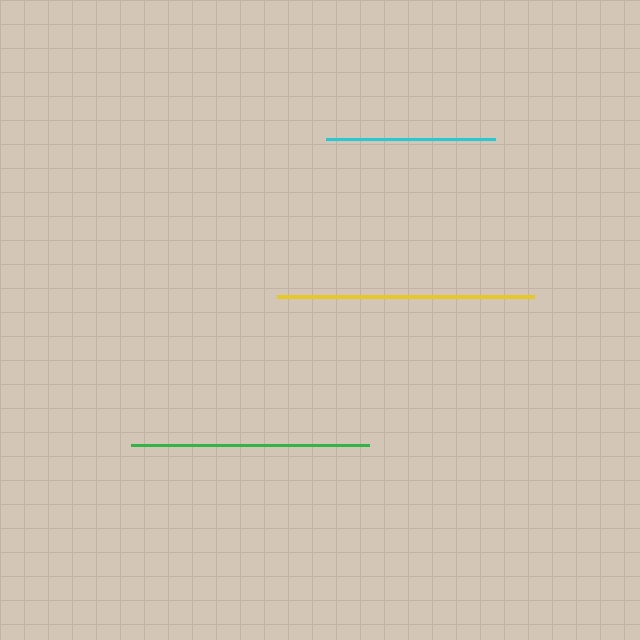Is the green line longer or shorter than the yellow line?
The yellow line is longer than the green line.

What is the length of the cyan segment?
The cyan segment is approximately 169 pixels long.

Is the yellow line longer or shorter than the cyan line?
The yellow line is longer than the cyan line.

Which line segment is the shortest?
The cyan line is the shortest at approximately 169 pixels.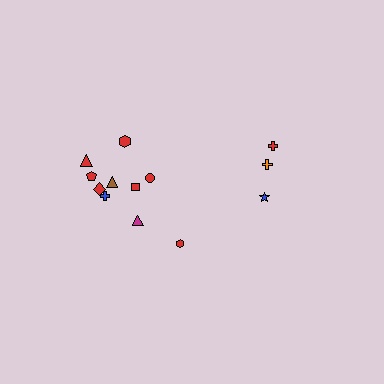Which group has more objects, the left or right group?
The left group.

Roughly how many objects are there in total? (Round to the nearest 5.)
Roughly 15 objects in total.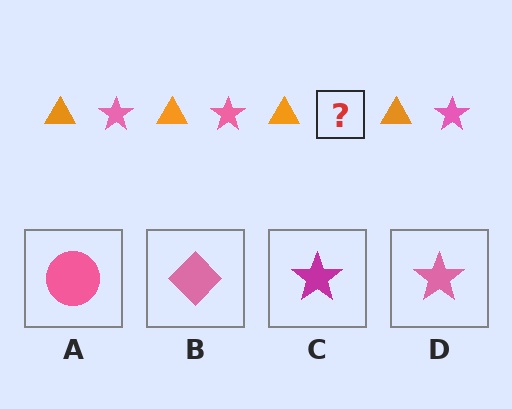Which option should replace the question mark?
Option D.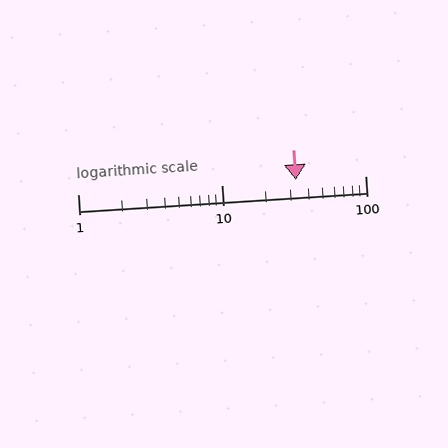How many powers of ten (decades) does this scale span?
The scale spans 2 decades, from 1 to 100.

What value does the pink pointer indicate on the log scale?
The pointer indicates approximately 33.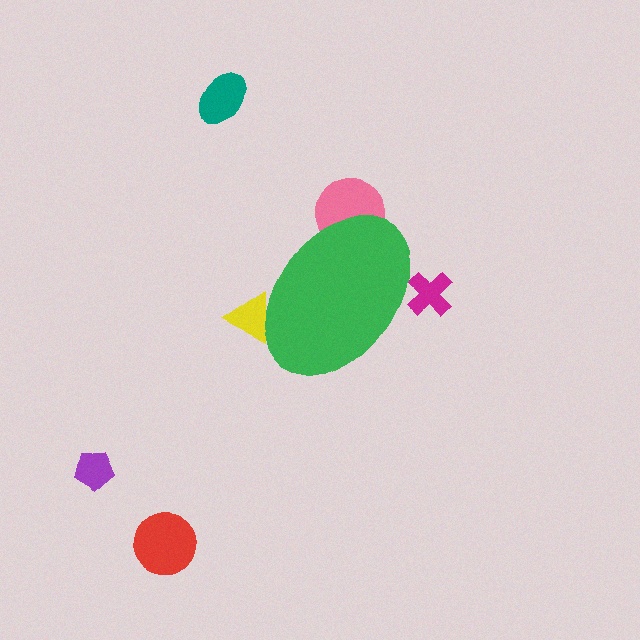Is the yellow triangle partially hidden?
Yes, the yellow triangle is partially hidden behind the green ellipse.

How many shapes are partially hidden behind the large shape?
3 shapes are partially hidden.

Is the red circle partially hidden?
No, the red circle is fully visible.